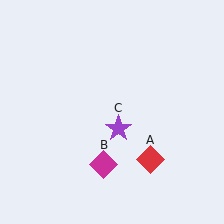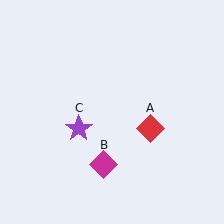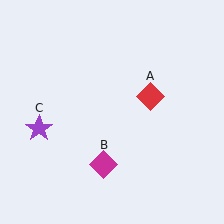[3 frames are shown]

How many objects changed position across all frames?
2 objects changed position: red diamond (object A), purple star (object C).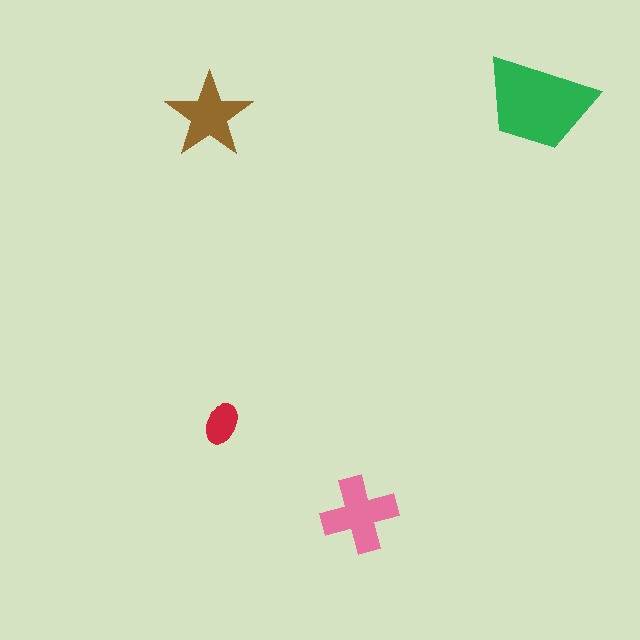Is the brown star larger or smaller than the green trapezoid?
Smaller.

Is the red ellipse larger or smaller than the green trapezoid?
Smaller.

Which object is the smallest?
The red ellipse.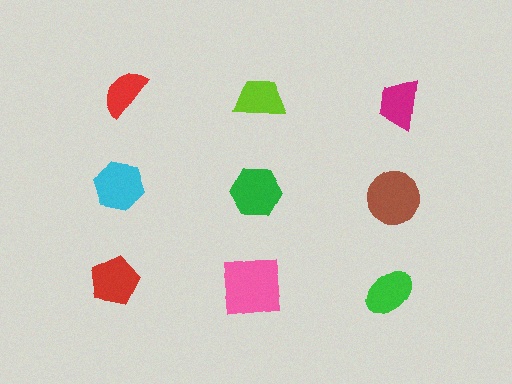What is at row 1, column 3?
A magenta trapezoid.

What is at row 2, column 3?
A brown circle.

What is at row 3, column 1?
A red pentagon.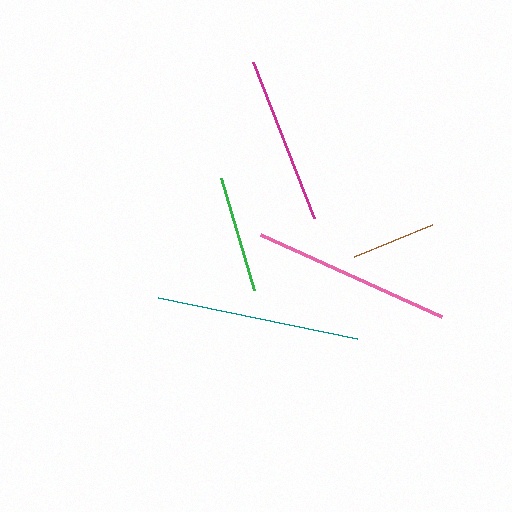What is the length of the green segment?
The green segment is approximately 118 pixels long.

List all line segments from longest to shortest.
From longest to shortest: teal, pink, magenta, green, brown.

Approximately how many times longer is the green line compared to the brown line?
The green line is approximately 1.4 times the length of the brown line.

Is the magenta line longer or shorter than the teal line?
The teal line is longer than the magenta line.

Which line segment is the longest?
The teal line is the longest at approximately 203 pixels.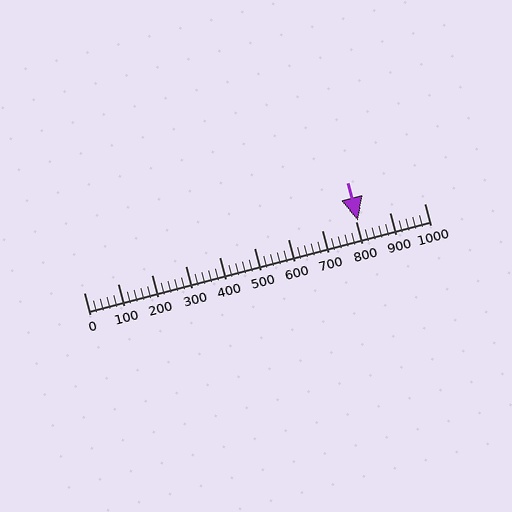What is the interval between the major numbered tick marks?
The major tick marks are spaced 100 units apart.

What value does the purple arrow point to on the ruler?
The purple arrow points to approximately 804.